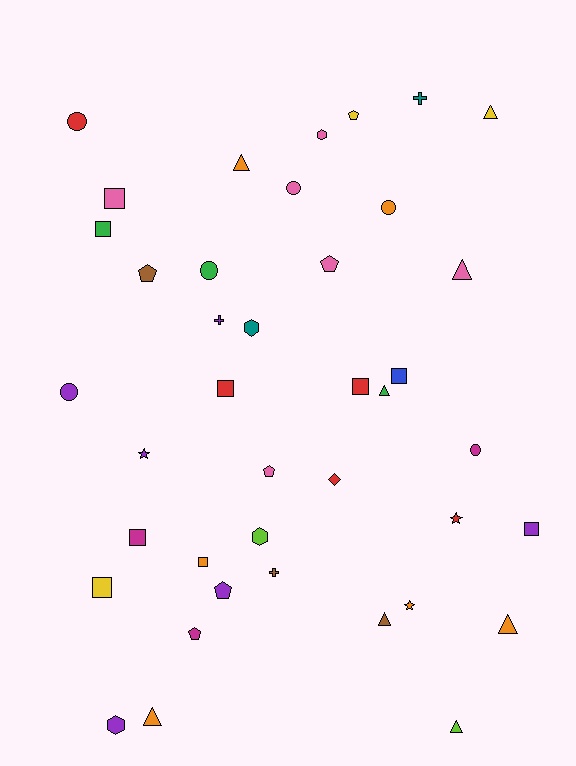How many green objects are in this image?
There are 3 green objects.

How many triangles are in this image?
There are 8 triangles.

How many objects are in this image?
There are 40 objects.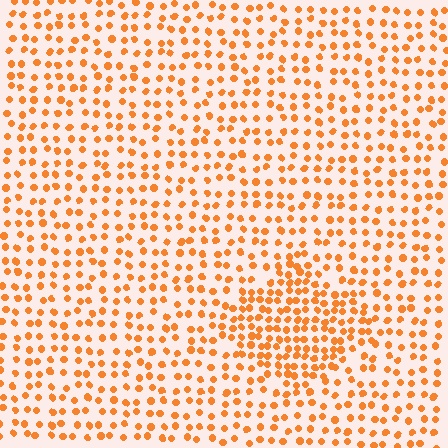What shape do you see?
I see a diamond.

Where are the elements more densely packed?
The elements are more densely packed inside the diamond boundary.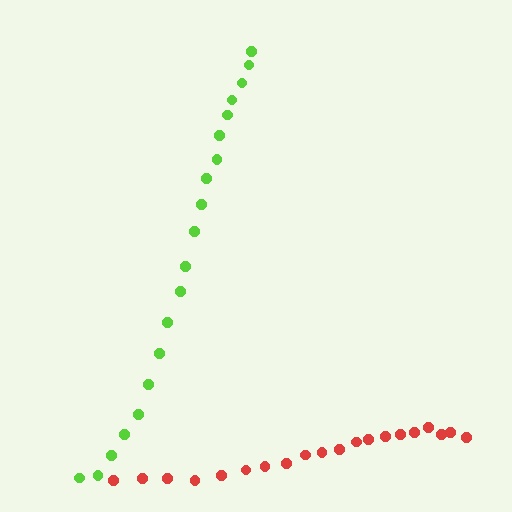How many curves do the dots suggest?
There are 2 distinct paths.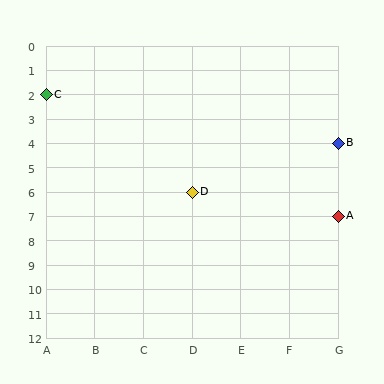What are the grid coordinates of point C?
Point C is at grid coordinates (A, 2).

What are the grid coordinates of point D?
Point D is at grid coordinates (D, 6).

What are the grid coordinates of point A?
Point A is at grid coordinates (G, 7).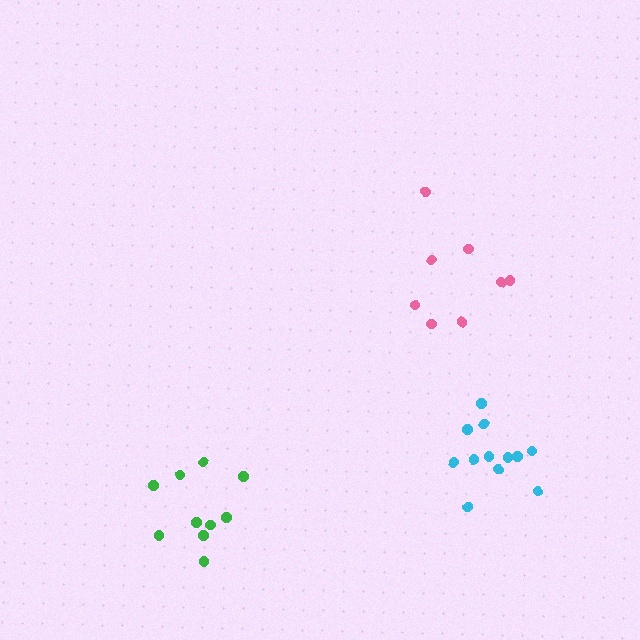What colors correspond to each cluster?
The clusters are colored: green, pink, cyan.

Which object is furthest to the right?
The cyan cluster is rightmost.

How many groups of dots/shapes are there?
There are 3 groups.